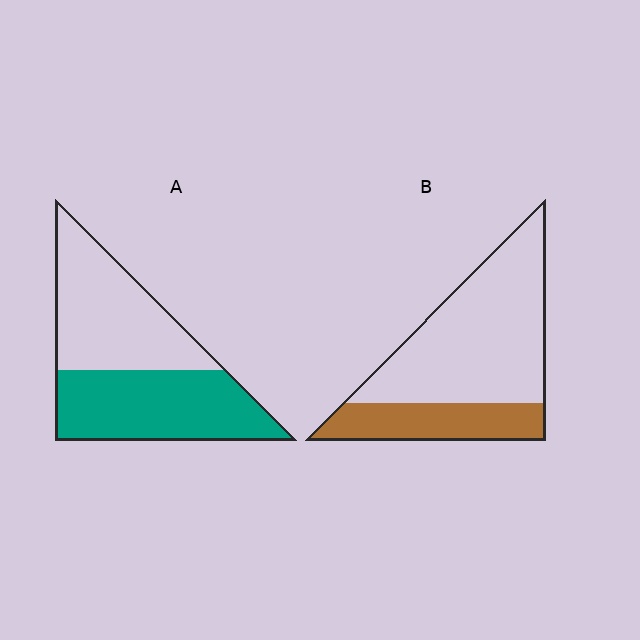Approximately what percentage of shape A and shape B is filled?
A is approximately 50% and B is approximately 30%.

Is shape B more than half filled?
No.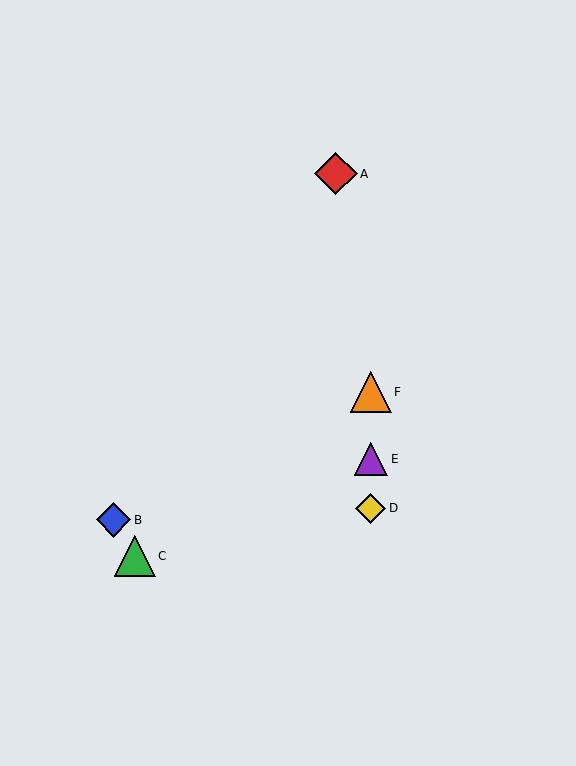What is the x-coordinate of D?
Object D is at x≈371.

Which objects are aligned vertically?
Objects D, E, F are aligned vertically.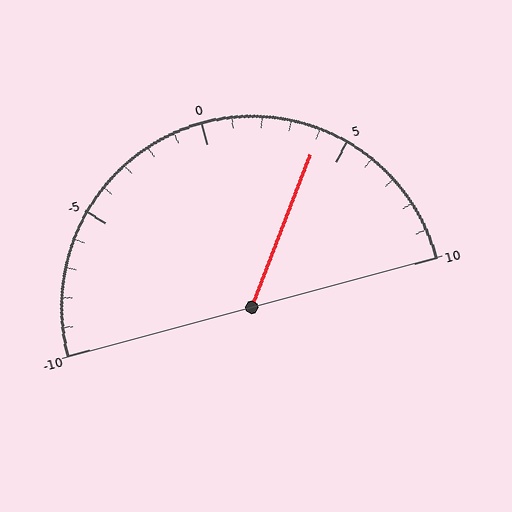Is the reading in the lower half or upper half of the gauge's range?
The reading is in the upper half of the range (-10 to 10).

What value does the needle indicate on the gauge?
The needle indicates approximately 4.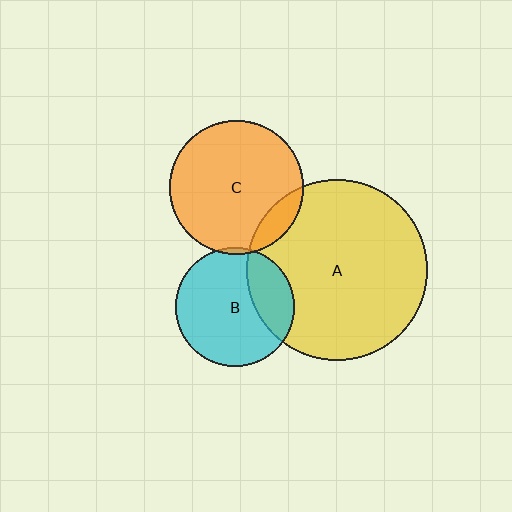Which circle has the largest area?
Circle A (yellow).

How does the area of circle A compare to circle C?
Approximately 1.8 times.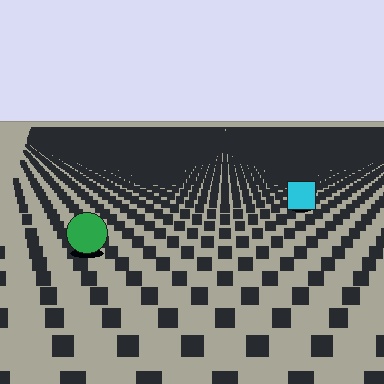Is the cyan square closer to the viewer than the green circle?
No. The green circle is closer — you can tell from the texture gradient: the ground texture is coarser near it.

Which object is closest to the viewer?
The green circle is closest. The texture marks near it are larger and more spread out.